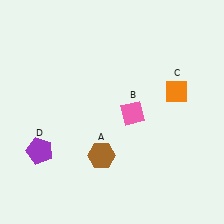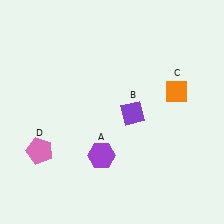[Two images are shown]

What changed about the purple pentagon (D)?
In Image 1, D is purple. In Image 2, it changed to pink.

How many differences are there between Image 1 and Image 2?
There are 3 differences between the two images.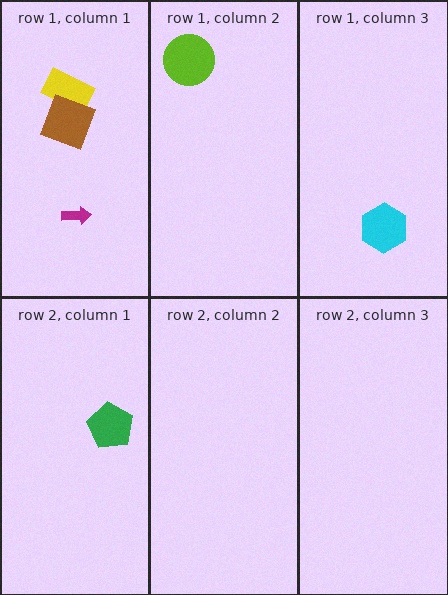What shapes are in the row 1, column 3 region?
The cyan hexagon.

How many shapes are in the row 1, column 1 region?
3.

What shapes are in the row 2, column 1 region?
The green pentagon.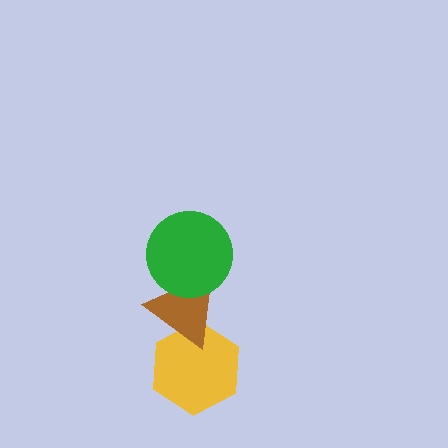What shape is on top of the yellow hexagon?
The brown triangle is on top of the yellow hexagon.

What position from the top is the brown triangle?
The brown triangle is 2nd from the top.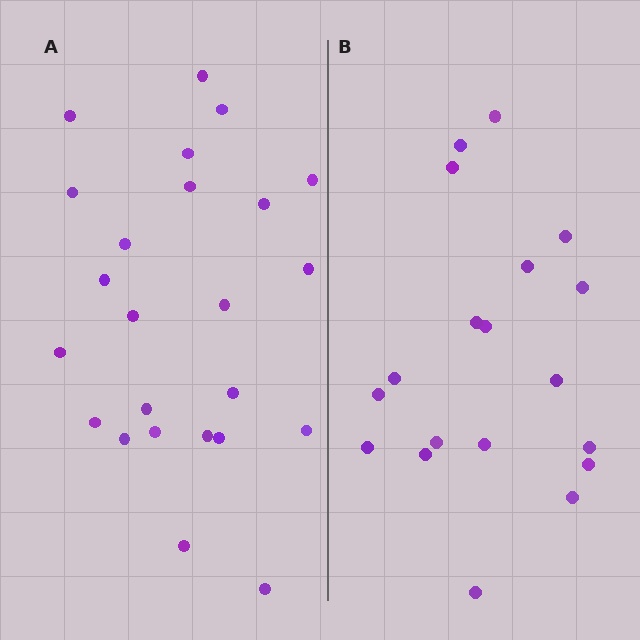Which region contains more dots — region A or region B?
Region A (the left region) has more dots.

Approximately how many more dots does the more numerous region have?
Region A has about 5 more dots than region B.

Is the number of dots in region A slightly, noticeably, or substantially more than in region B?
Region A has noticeably more, but not dramatically so. The ratio is roughly 1.3 to 1.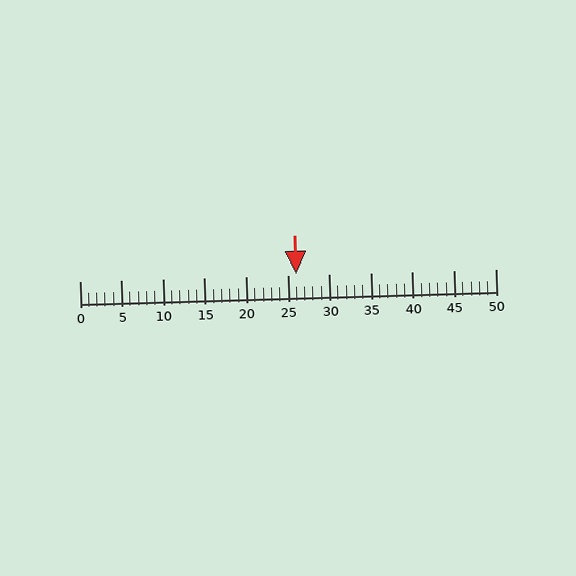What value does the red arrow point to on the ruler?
The red arrow points to approximately 26.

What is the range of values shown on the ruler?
The ruler shows values from 0 to 50.